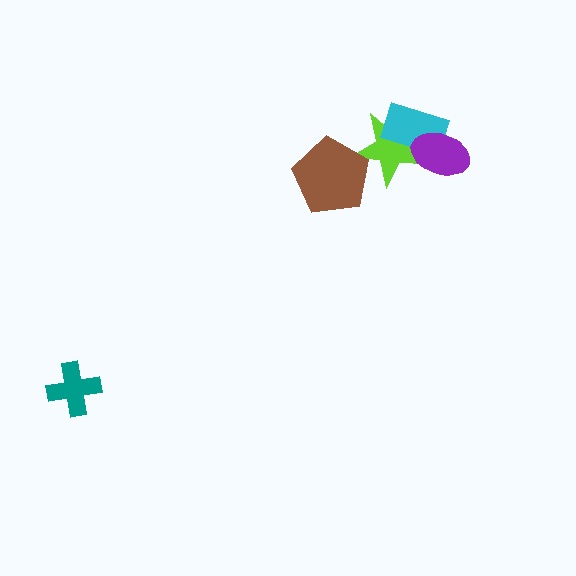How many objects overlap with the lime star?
3 objects overlap with the lime star.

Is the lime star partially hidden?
Yes, it is partially covered by another shape.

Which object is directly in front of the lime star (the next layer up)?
The cyan rectangle is directly in front of the lime star.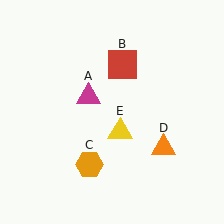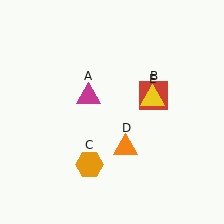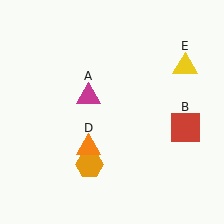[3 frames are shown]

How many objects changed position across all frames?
3 objects changed position: red square (object B), orange triangle (object D), yellow triangle (object E).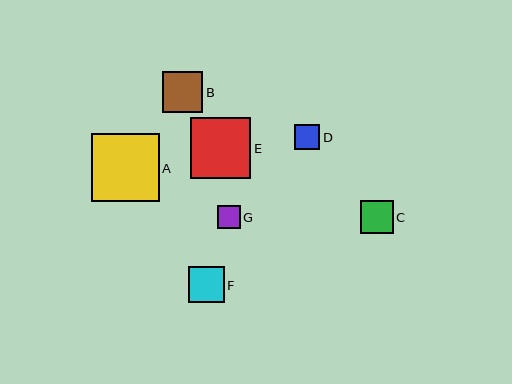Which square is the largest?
Square A is the largest with a size of approximately 68 pixels.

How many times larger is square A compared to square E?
Square A is approximately 1.1 times the size of square E.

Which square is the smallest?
Square G is the smallest with a size of approximately 23 pixels.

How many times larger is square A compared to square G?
Square A is approximately 3.0 times the size of square G.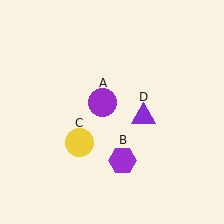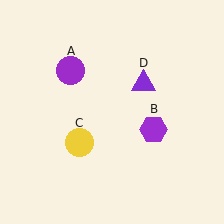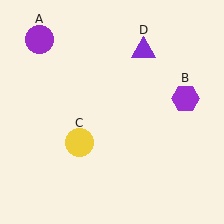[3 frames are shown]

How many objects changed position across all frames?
3 objects changed position: purple circle (object A), purple hexagon (object B), purple triangle (object D).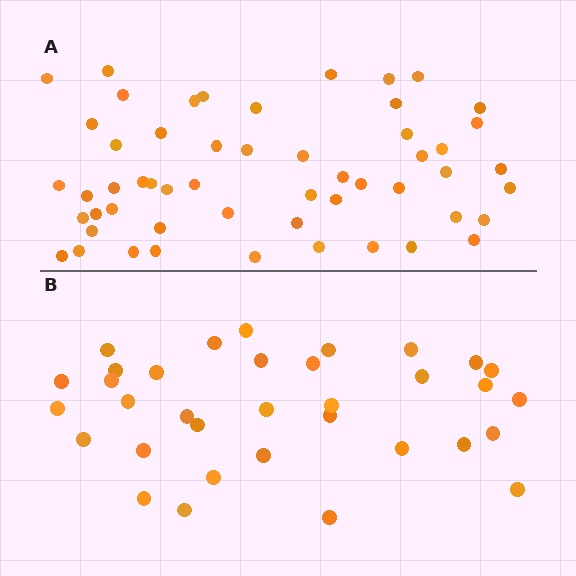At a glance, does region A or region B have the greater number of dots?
Region A (the top region) has more dots.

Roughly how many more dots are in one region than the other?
Region A has approximately 20 more dots than region B.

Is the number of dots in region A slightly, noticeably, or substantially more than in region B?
Region A has substantially more. The ratio is roughly 1.6 to 1.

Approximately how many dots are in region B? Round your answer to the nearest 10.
About 30 dots. (The exact count is 34, which rounds to 30.)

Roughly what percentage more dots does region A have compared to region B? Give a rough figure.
About 60% more.